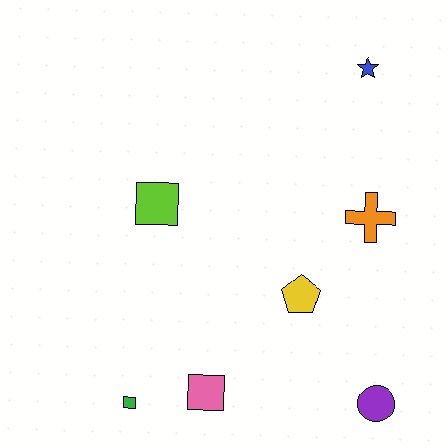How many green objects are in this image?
There is 1 green object.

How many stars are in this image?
There is 1 star.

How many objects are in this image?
There are 7 objects.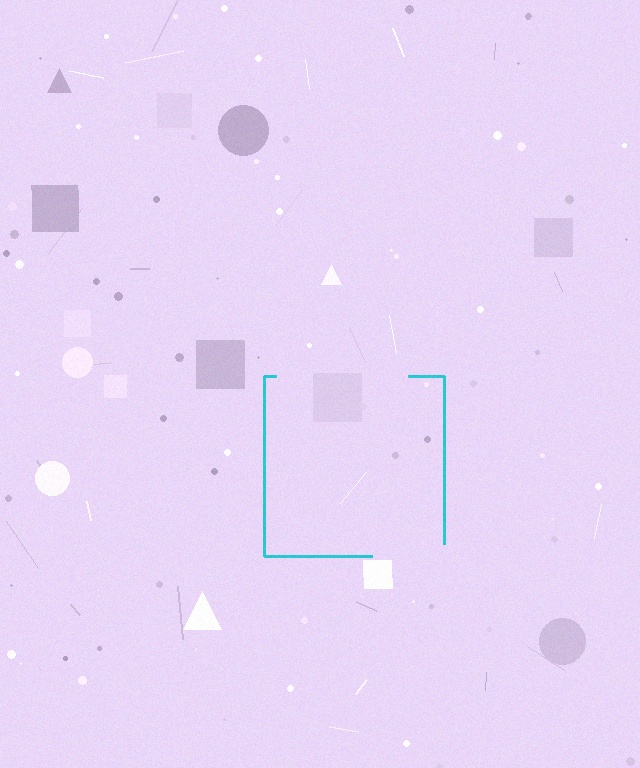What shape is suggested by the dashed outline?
The dashed outline suggests a square.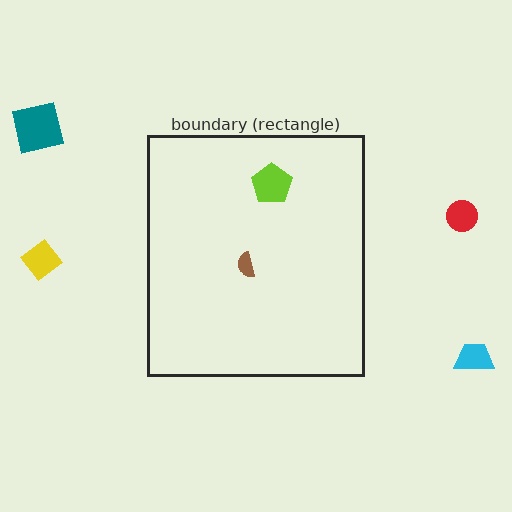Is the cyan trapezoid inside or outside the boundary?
Outside.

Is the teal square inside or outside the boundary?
Outside.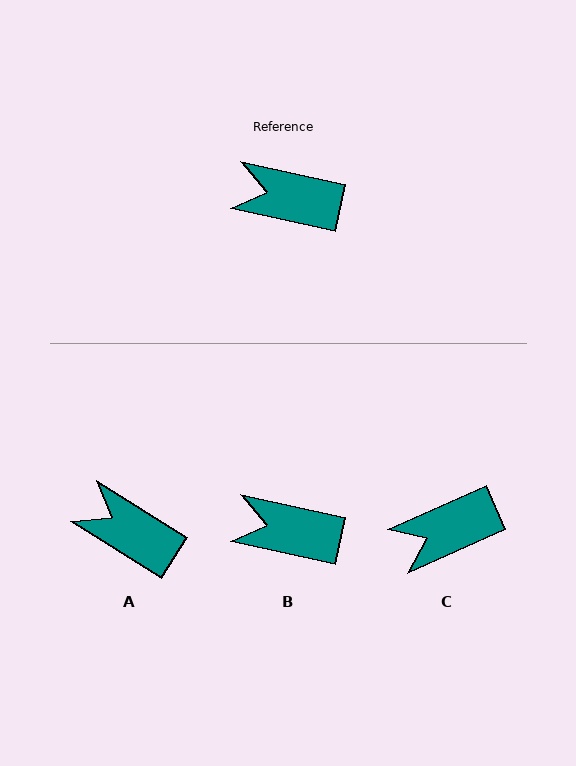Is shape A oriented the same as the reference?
No, it is off by about 20 degrees.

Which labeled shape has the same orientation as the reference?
B.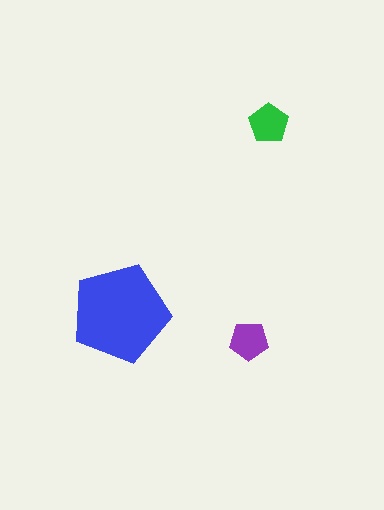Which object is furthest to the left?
The blue pentagon is leftmost.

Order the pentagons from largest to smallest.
the blue one, the green one, the purple one.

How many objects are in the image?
There are 3 objects in the image.